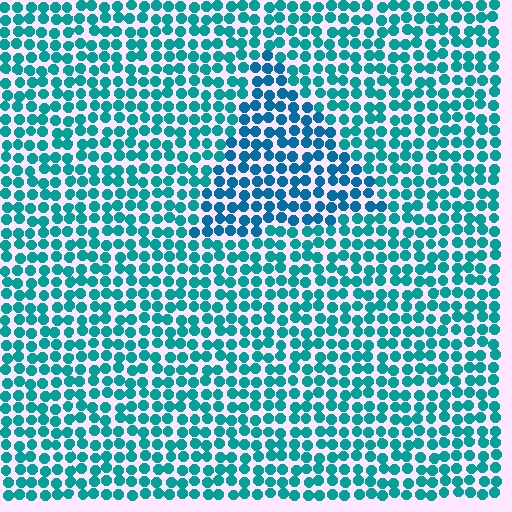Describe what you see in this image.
The image is filled with small teal elements in a uniform arrangement. A triangle-shaped region is visible where the elements are tinted to a slightly different hue, forming a subtle color boundary.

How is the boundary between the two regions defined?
The boundary is defined purely by a slight shift in hue (about 22 degrees). Spacing, size, and orientation are identical on both sides.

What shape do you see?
I see a triangle.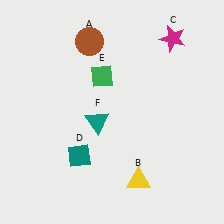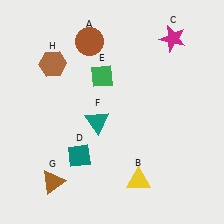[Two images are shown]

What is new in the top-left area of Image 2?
A brown hexagon (H) was added in the top-left area of Image 2.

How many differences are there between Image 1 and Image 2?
There are 2 differences between the two images.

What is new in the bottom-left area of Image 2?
A brown triangle (G) was added in the bottom-left area of Image 2.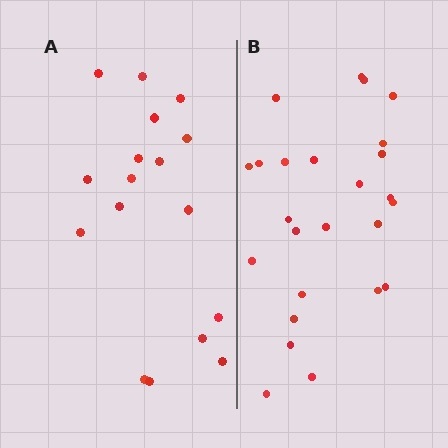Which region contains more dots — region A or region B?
Region B (the right region) has more dots.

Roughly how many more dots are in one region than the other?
Region B has roughly 8 or so more dots than region A.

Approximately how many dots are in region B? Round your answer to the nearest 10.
About 20 dots. (The exact count is 25, which rounds to 20.)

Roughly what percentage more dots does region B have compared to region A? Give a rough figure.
About 45% more.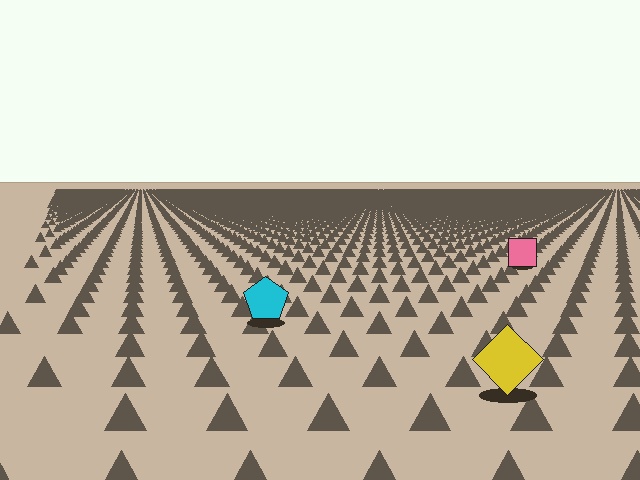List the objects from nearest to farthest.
From nearest to farthest: the yellow diamond, the cyan pentagon, the pink square.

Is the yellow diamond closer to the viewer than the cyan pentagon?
Yes. The yellow diamond is closer — you can tell from the texture gradient: the ground texture is coarser near it.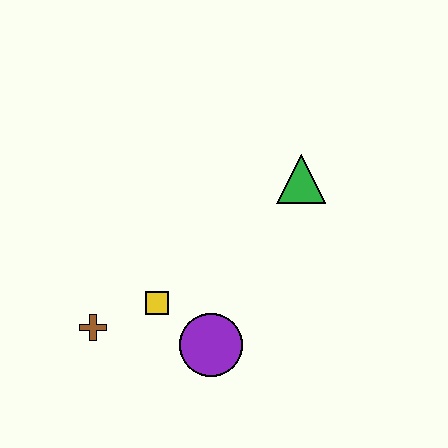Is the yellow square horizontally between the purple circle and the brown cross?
Yes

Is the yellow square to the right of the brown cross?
Yes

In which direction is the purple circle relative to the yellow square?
The purple circle is to the right of the yellow square.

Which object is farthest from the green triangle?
The brown cross is farthest from the green triangle.